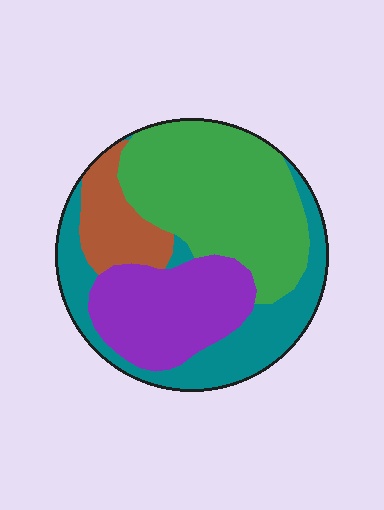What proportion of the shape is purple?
Purple covers around 25% of the shape.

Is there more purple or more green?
Green.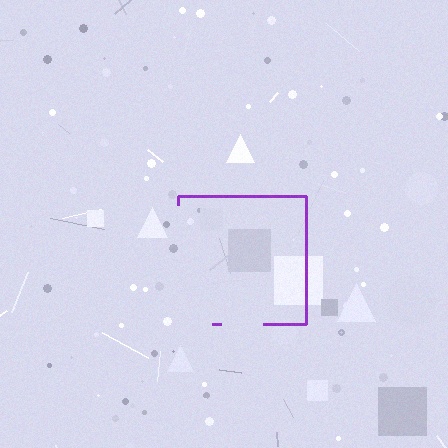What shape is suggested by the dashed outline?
The dashed outline suggests a square.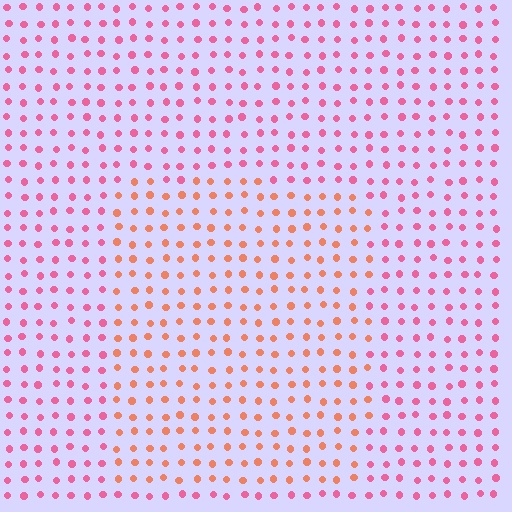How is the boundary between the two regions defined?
The boundary is defined purely by a slight shift in hue (about 38 degrees). Spacing, size, and orientation are identical on both sides.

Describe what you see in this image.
The image is filled with small pink elements in a uniform arrangement. A rectangle-shaped region is visible where the elements are tinted to a slightly different hue, forming a subtle color boundary.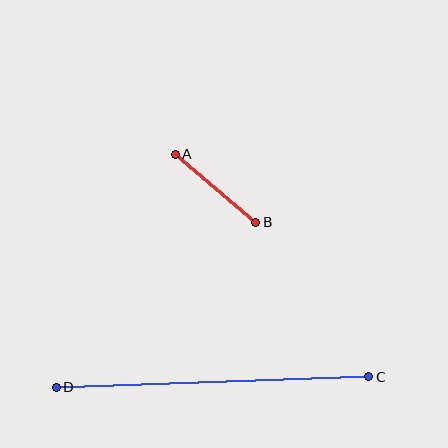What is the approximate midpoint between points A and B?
The midpoint is at approximately (216, 188) pixels.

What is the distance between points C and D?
The distance is approximately 313 pixels.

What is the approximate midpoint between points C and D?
The midpoint is at approximately (213, 382) pixels.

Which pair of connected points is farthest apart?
Points C and D are farthest apart.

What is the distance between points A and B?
The distance is approximately 106 pixels.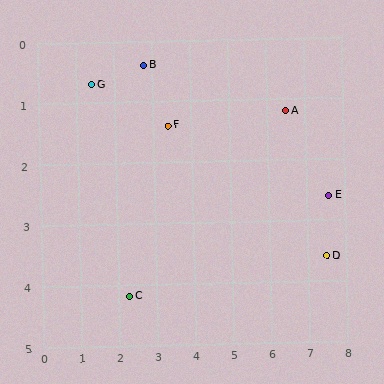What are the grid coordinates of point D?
Point D is at approximately (7.5, 3.6).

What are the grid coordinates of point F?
Point F is at approximately (3.4, 1.4).